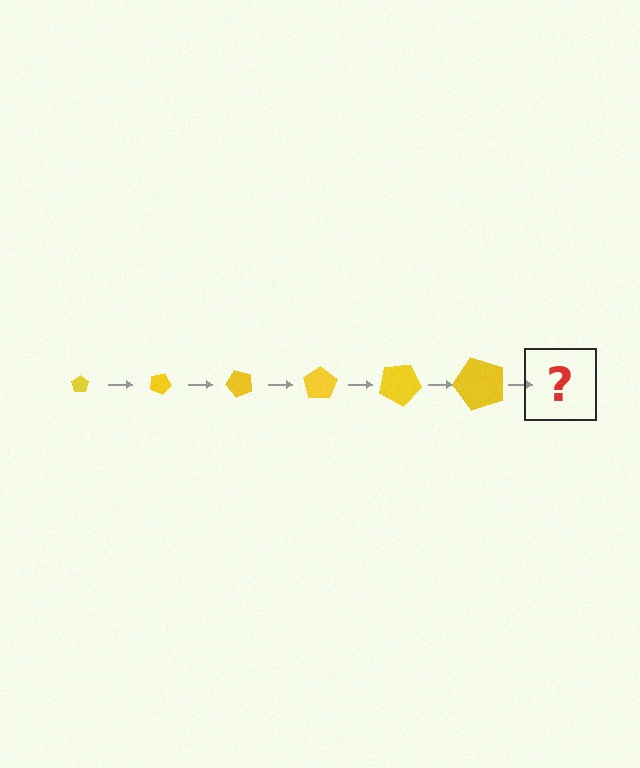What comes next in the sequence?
The next element should be a pentagon, larger than the previous one and rotated 150 degrees from the start.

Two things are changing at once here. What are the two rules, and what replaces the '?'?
The two rules are that the pentagon grows larger each step and it rotates 25 degrees each step. The '?' should be a pentagon, larger than the previous one and rotated 150 degrees from the start.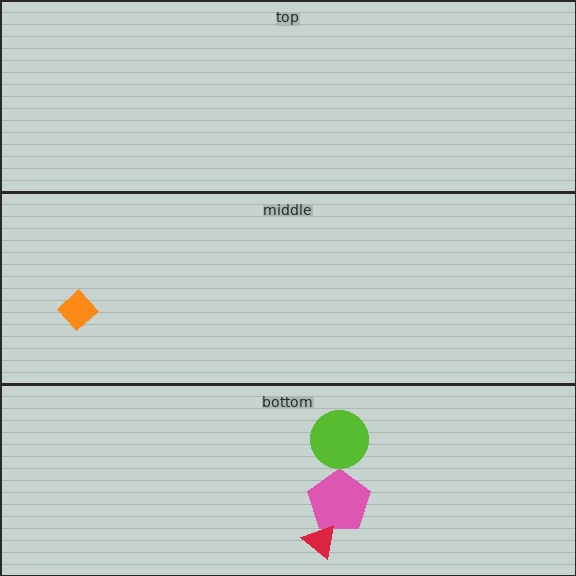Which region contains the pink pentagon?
The bottom region.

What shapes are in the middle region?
The orange diamond.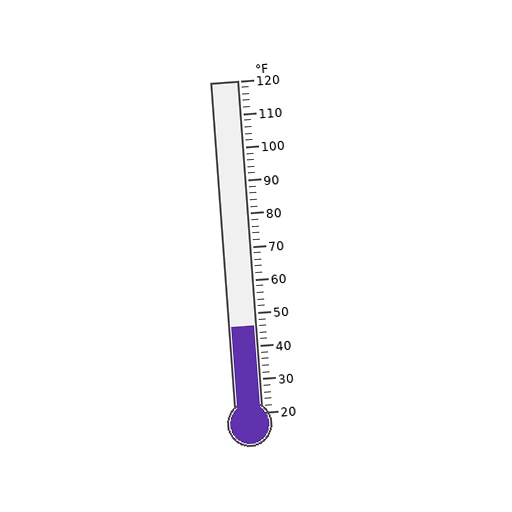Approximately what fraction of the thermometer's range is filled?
The thermometer is filled to approximately 25% of its range.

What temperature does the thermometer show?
The thermometer shows approximately 46°F.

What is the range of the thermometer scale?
The thermometer scale ranges from 20°F to 120°F.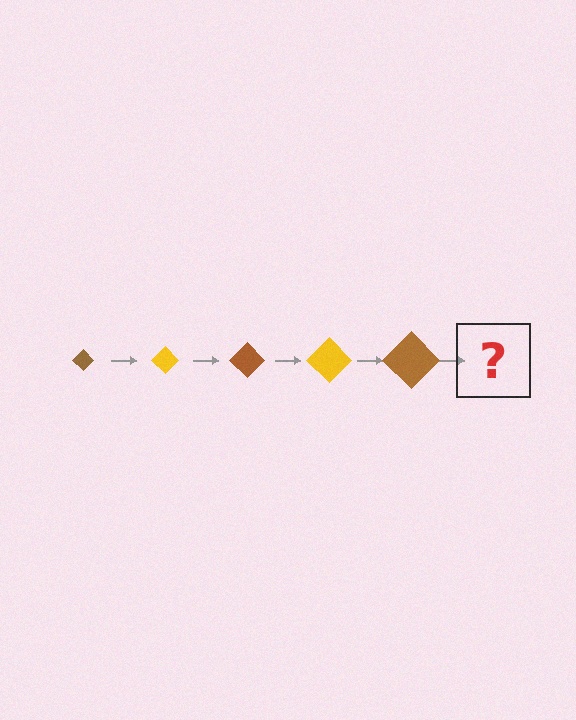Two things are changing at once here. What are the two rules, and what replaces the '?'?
The two rules are that the diamond grows larger each step and the color cycles through brown and yellow. The '?' should be a yellow diamond, larger than the previous one.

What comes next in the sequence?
The next element should be a yellow diamond, larger than the previous one.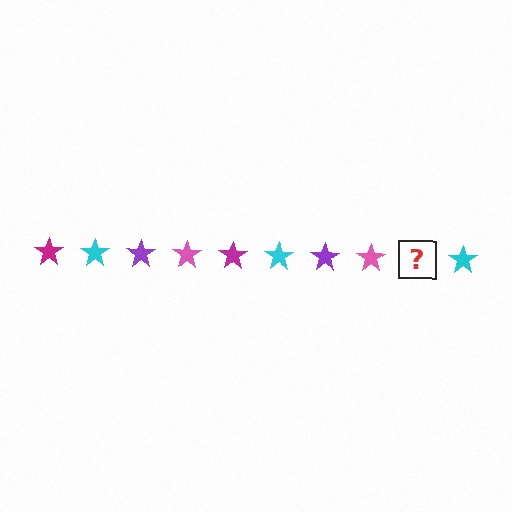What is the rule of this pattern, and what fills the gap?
The rule is that the pattern cycles through magenta, cyan, purple, pink stars. The gap should be filled with a magenta star.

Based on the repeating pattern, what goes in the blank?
The blank should be a magenta star.